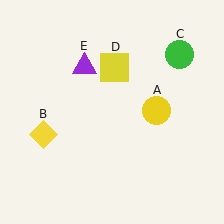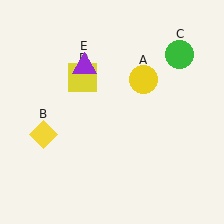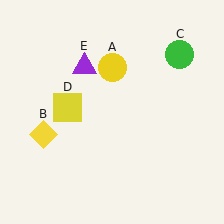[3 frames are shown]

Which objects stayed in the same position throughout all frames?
Yellow diamond (object B) and green circle (object C) and purple triangle (object E) remained stationary.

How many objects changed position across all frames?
2 objects changed position: yellow circle (object A), yellow square (object D).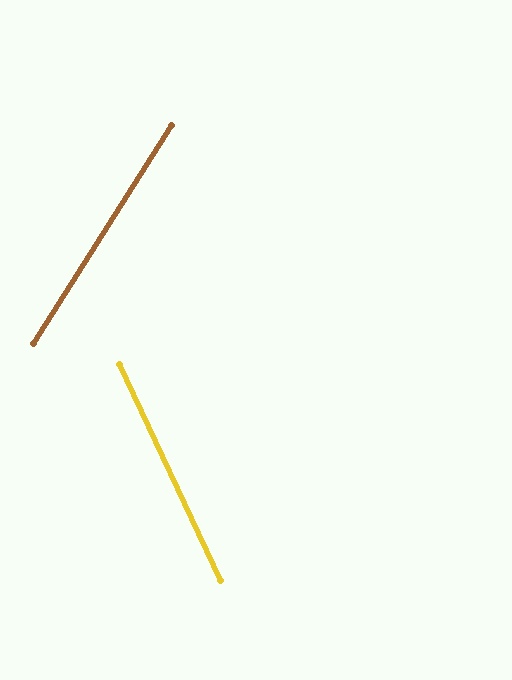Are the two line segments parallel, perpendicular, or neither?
Neither parallel nor perpendicular — they differ by about 57°.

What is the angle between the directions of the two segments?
Approximately 57 degrees.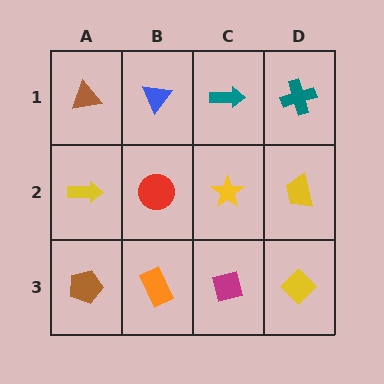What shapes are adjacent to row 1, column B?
A red circle (row 2, column B), a brown triangle (row 1, column A), a teal arrow (row 1, column C).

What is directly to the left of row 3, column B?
A brown pentagon.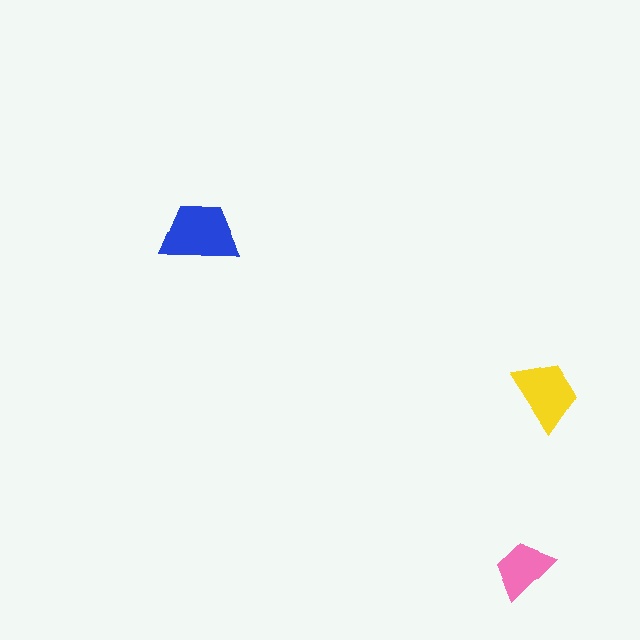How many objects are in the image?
There are 3 objects in the image.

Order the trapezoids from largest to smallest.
the blue one, the yellow one, the pink one.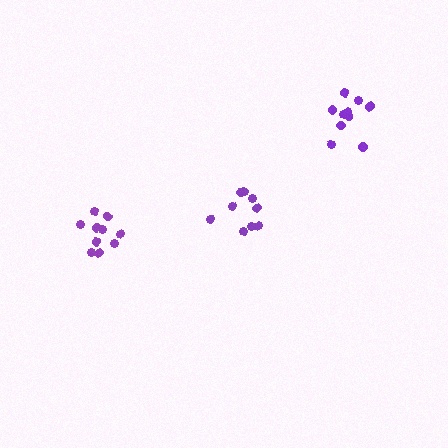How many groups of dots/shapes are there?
There are 3 groups.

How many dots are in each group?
Group 1: 10 dots, Group 2: 9 dots, Group 3: 10 dots (29 total).